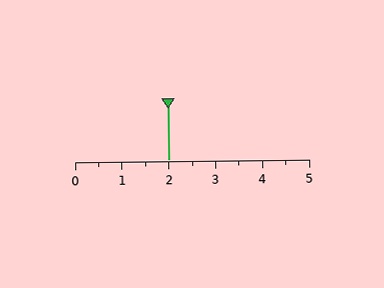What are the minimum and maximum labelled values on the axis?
The axis runs from 0 to 5.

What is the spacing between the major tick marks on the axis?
The major ticks are spaced 1 apart.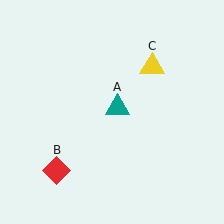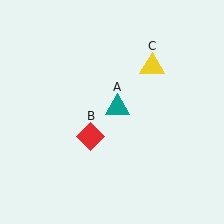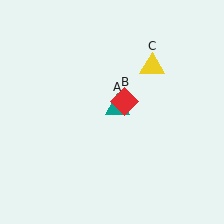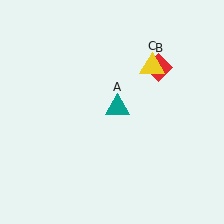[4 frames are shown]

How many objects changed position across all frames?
1 object changed position: red diamond (object B).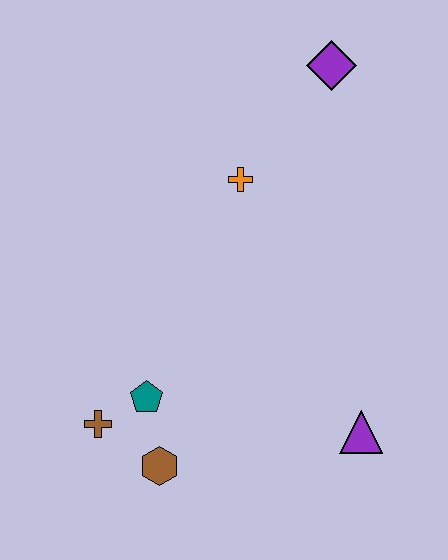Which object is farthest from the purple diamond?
The brown hexagon is farthest from the purple diamond.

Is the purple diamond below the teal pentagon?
No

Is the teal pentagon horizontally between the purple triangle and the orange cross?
No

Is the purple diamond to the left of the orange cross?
No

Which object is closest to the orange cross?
The purple diamond is closest to the orange cross.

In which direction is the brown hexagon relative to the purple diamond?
The brown hexagon is below the purple diamond.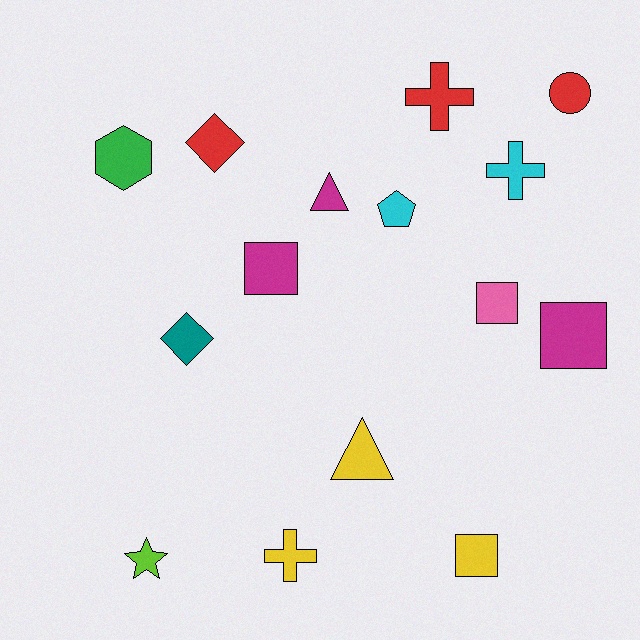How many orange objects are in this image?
There are no orange objects.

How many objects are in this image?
There are 15 objects.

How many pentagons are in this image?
There is 1 pentagon.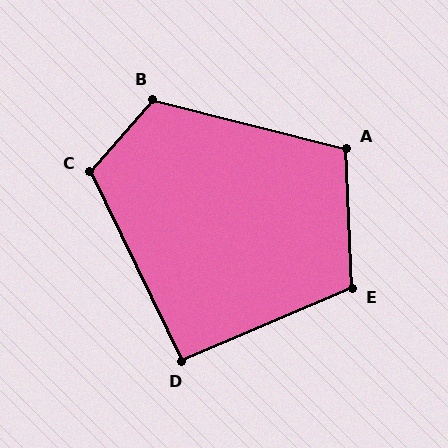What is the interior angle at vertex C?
Approximately 114 degrees (obtuse).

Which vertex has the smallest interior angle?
D, at approximately 93 degrees.